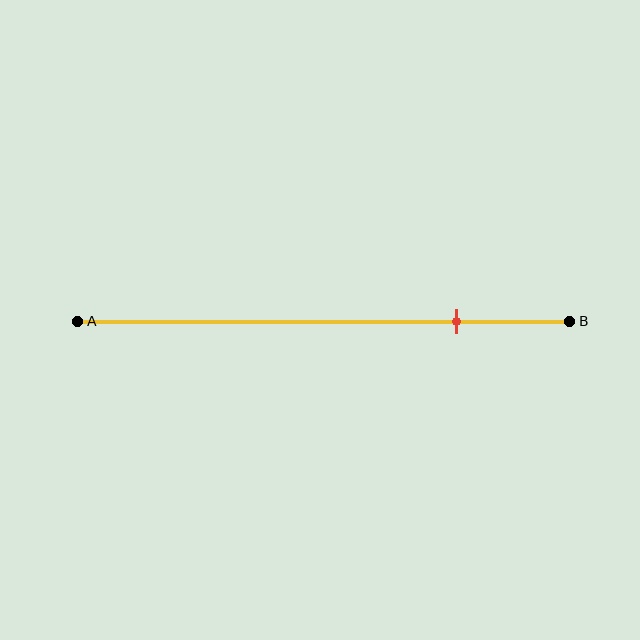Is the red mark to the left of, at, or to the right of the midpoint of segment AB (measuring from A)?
The red mark is to the right of the midpoint of segment AB.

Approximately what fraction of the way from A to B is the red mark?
The red mark is approximately 75% of the way from A to B.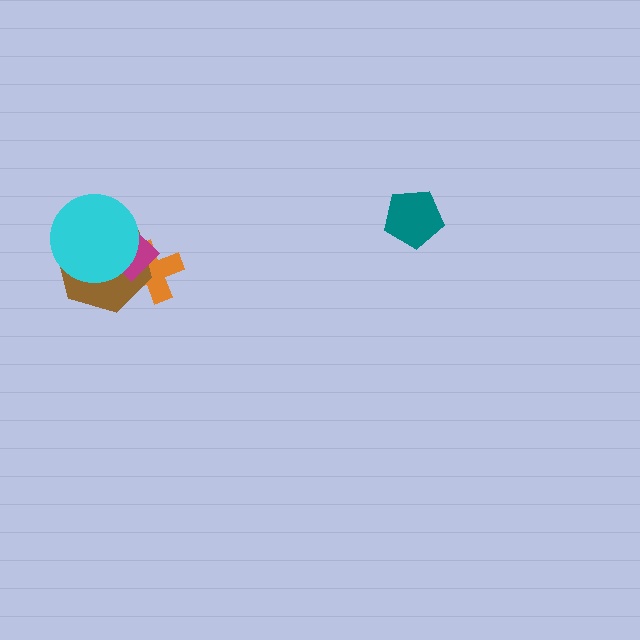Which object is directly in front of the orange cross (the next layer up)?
The brown hexagon is directly in front of the orange cross.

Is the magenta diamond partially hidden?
Yes, it is partially covered by another shape.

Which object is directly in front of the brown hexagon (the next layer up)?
The magenta diamond is directly in front of the brown hexagon.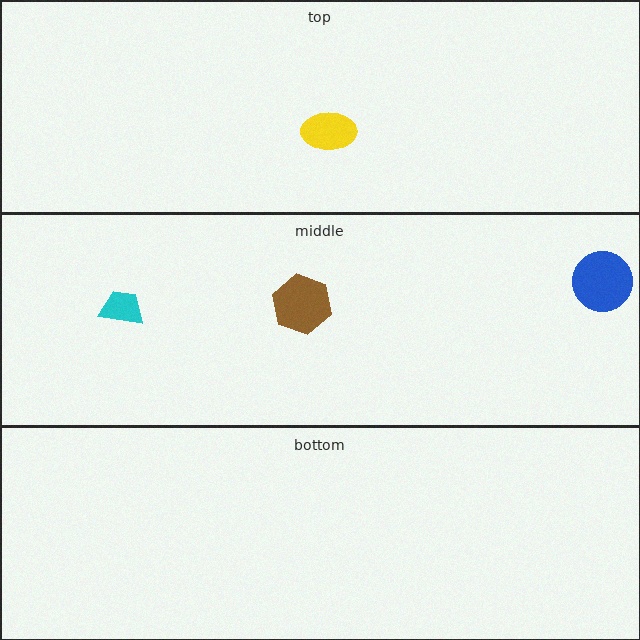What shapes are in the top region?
The yellow ellipse.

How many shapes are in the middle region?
3.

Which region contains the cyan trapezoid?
The middle region.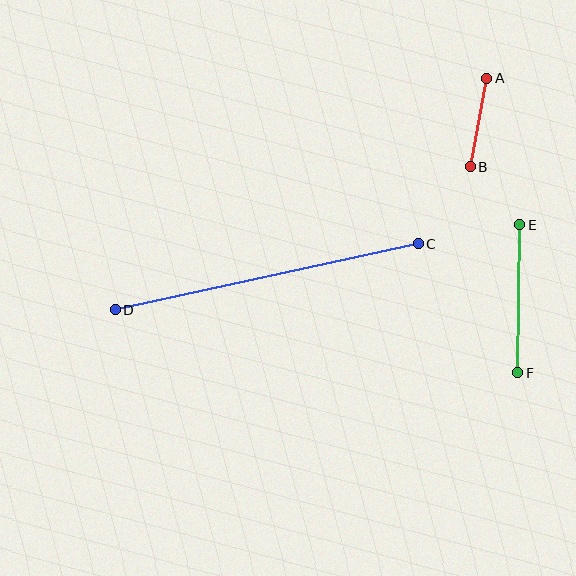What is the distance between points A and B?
The distance is approximately 90 pixels.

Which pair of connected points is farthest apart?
Points C and D are farthest apart.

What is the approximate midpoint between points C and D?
The midpoint is at approximately (267, 277) pixels.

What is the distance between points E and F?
The distance is approximately 148 pixels.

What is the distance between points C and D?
The distance is approximately 310 pixels.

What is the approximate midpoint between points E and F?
The midpoint is at approximately (519, 299) pixels.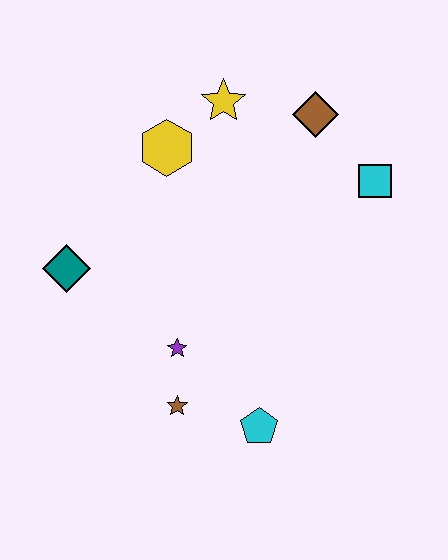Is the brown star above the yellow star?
No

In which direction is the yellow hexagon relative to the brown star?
The yellow hexagon is above the brown star.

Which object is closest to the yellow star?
The yellow hexagon is closest to the yellow star.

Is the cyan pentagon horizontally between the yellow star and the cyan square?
Yes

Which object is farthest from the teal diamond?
The cyan square is farthest from the teal diamond.